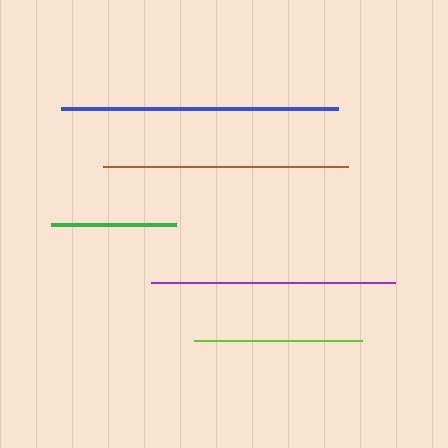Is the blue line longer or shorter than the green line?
The blue line is longer than the green line.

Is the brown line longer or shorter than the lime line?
The brown line is longer than the lime line.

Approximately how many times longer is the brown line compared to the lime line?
The brown line is approximately 1.5 times the length of the lime line.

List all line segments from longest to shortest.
From longest to shortest: blue, brown, purple, lime, green.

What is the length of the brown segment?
The brown segment is approximately 245 pixels long.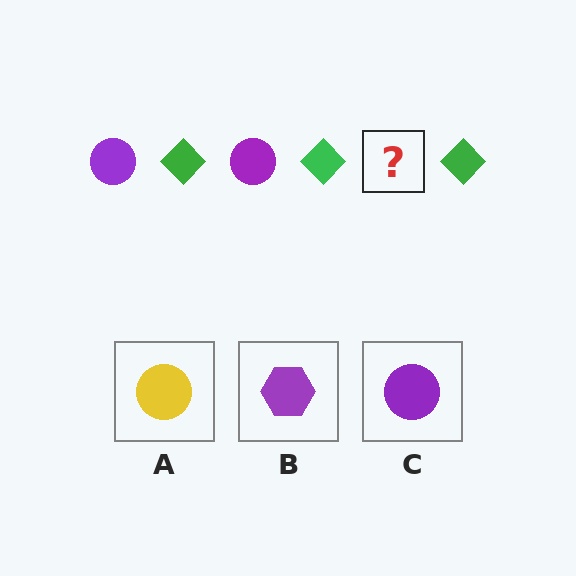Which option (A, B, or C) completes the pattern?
C.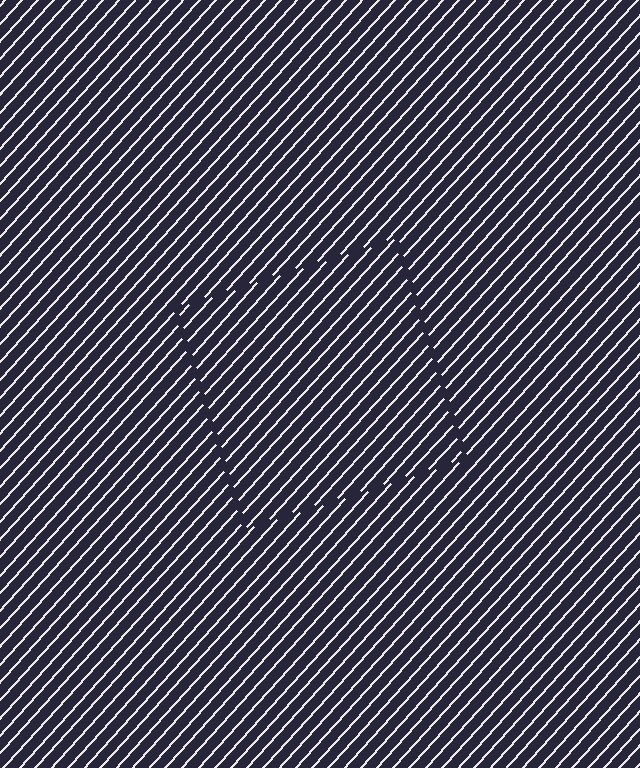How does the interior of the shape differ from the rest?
The interior of the shape contains the same grating, shifted by half a period — the contour is defined by the phase discontinuity where line-ends from the inner and outer gratings abut.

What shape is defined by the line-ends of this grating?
An illusory square. The interior of the shape contains the same grating, shifted by half a period — the contour is defined by the phase discontinuity where line-ends from the inner and outer gratings abut.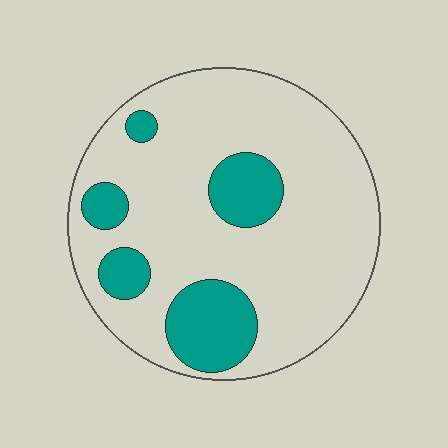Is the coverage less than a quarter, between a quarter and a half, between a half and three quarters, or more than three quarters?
Less than a quarter.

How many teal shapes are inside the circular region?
5.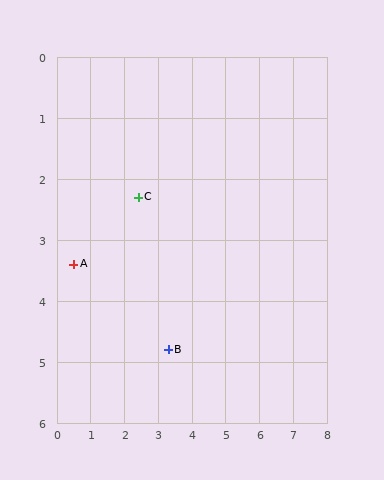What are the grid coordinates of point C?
Point C is at approximately (2.4, 2.3).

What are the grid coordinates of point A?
Point A is at approximately (0.5, 3.4).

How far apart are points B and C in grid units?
Points B and C are about 2.7 grid units apart.